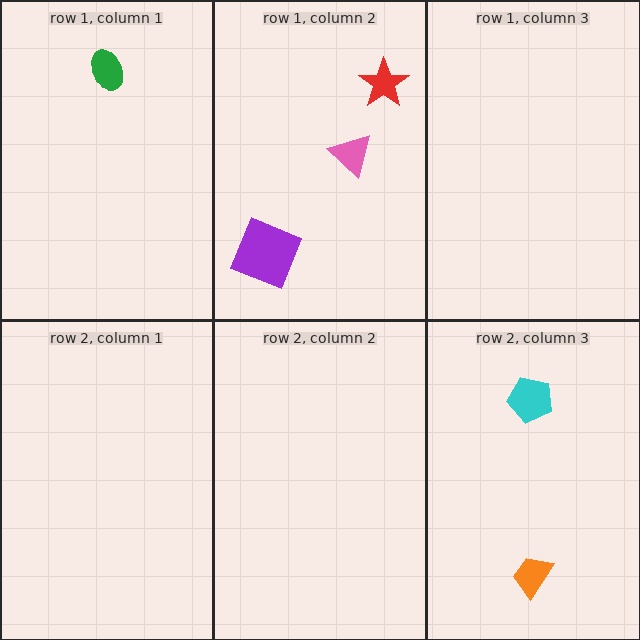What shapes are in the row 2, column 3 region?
The cyan pentagon, the orange trapezoid.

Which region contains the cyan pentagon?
The row 2, column 3 region.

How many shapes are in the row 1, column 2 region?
3.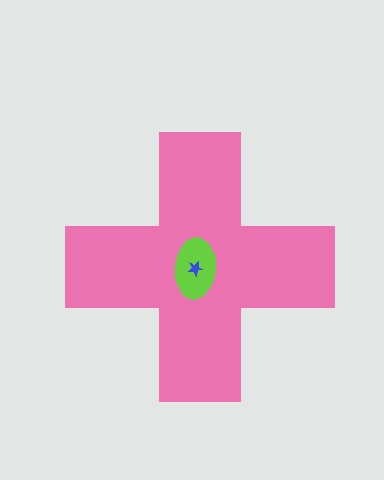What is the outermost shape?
The pink cross.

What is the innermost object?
The blue star.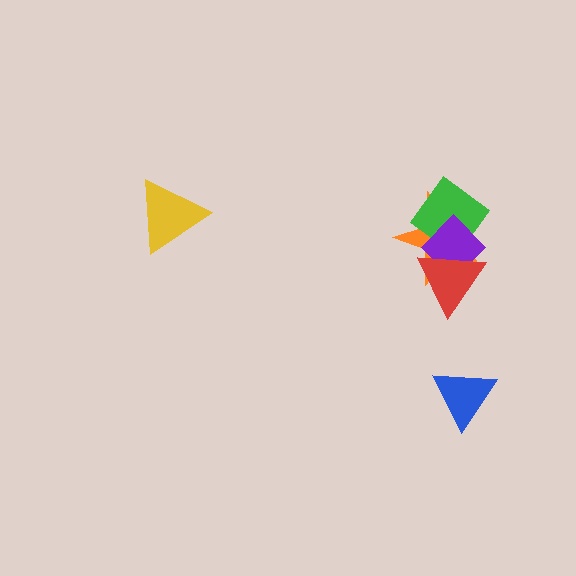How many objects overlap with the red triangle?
2 objects overlap with the red triangle.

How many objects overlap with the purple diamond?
3 objects overlap with the purple diamond.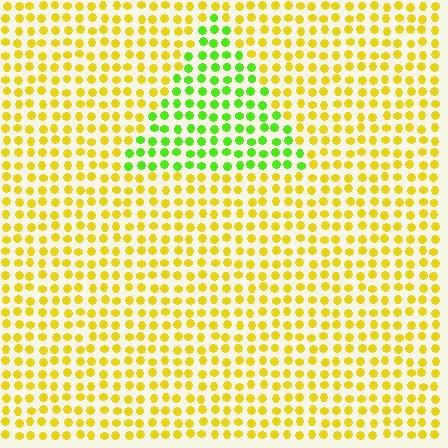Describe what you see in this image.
The image is filled with small yellow elements in a uniform arrangement. A triangle-shaped region is visible where the elements are tinted to a slightly different hue, forming a subtle color boundary.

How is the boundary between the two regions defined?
The boundary is defined purely by a slight shift in hue (about 52 degrees). Spacing, size, and orientation are identical on both sides.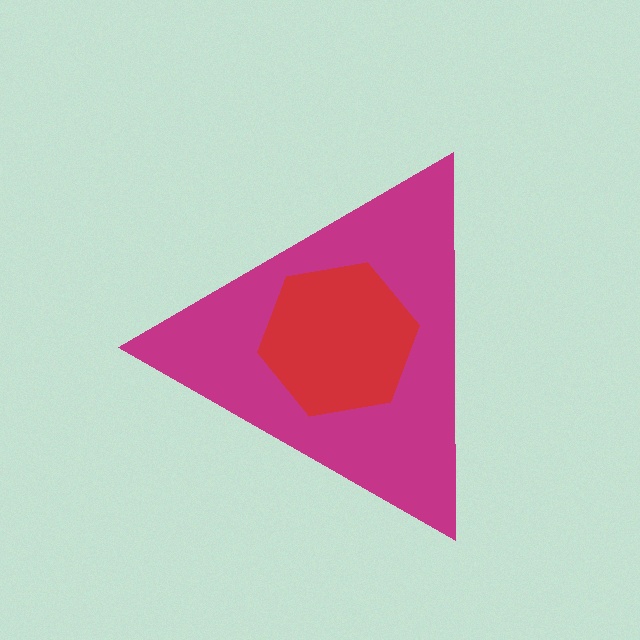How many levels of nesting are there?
2.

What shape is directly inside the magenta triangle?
The red hexagon.